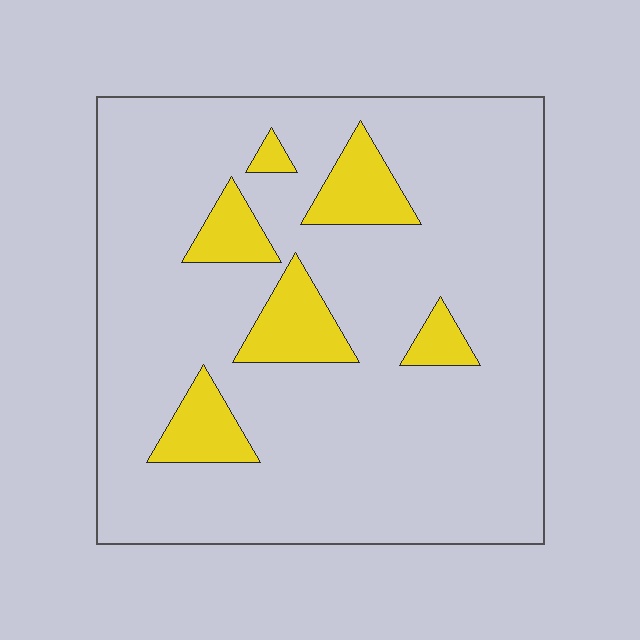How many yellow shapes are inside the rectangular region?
6.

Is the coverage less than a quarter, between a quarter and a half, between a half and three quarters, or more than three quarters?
Less than a quarter.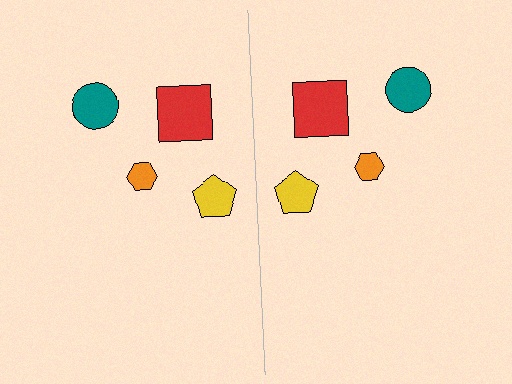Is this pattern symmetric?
Yes, this pattern has bilateral (reflection) symmetry.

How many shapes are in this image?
There are 8 shapes in this image.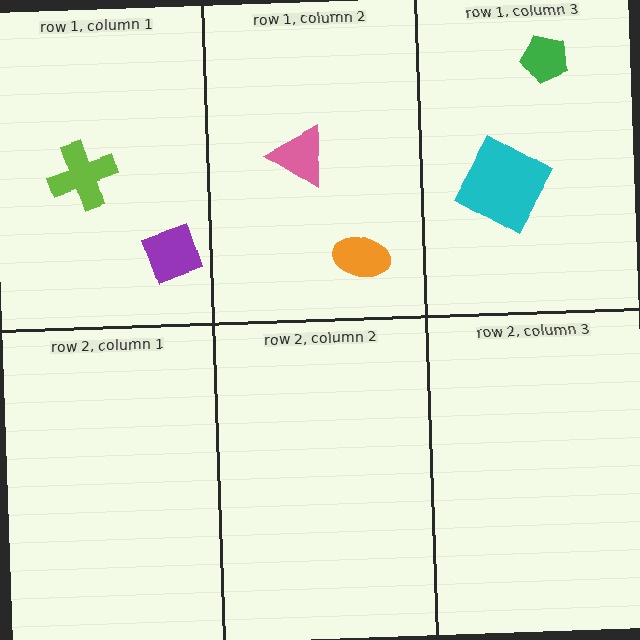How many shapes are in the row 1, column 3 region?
2.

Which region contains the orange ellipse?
The row 1, column 2 region.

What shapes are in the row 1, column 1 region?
The purple diamond, the lime cross.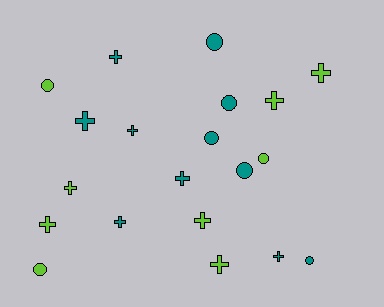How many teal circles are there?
There are 5 teal circles.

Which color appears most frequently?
Teal, with 11 objects.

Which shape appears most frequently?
Cross, with 12 objects.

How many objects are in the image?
There are 20 objects.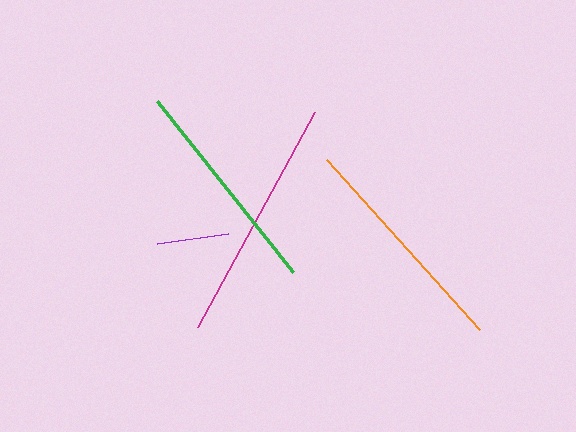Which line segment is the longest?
The magenta line is the longest at approximately 245 pixels.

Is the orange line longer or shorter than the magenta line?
The magenta line is longer than the orange line.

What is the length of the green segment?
The green segment is approximately 218 pixels long.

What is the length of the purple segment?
The purple segment is approximately 72 pixels long.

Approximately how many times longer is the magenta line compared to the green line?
The magenta line is approximately 1.1 times the length of the green line.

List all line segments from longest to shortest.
From longest to shortest: magenta, orange, green, purple.